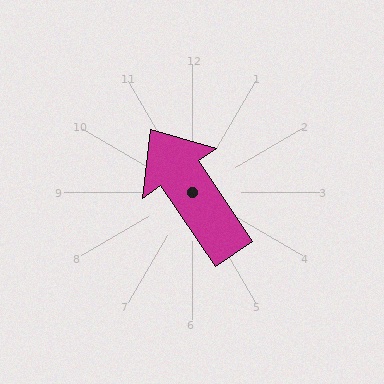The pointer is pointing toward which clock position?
Roughly 11 o'clock.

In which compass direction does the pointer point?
Northwest.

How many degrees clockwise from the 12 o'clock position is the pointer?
Approximately 326 degrees.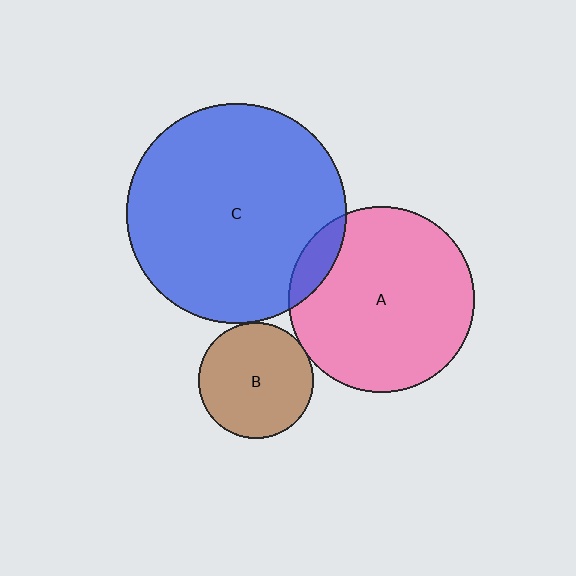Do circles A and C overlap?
Yes.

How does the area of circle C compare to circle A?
Approximately 1.4 times.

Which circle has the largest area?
Circle C (blue).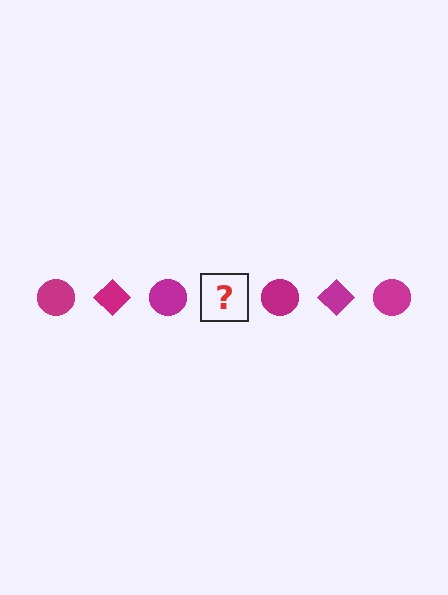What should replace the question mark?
The question mark should be replaced with a magenta diamond.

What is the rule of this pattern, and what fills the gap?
The rule is that the pattern cycles through circle, diamond shapes in magenta. The gap should be filled with a magenta diamond.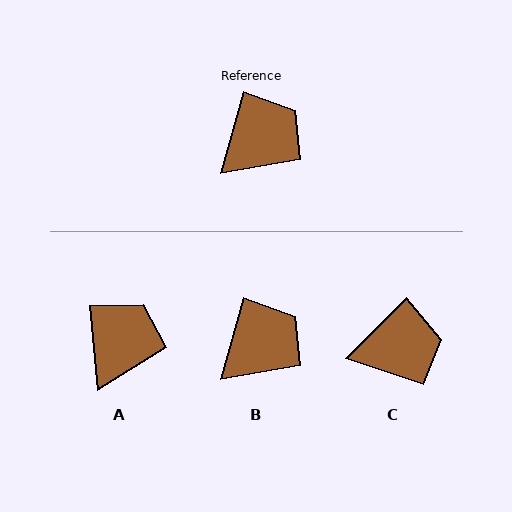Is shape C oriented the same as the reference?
No, it is off by about 29 degrees.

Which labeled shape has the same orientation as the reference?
B.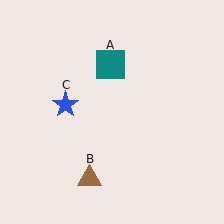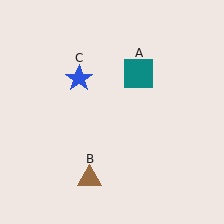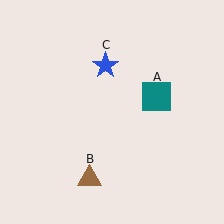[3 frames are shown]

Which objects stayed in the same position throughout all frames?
Brown triangle (object B) remained stationary.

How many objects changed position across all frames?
2 objects changed position: teal square (object A), blue star (object C).